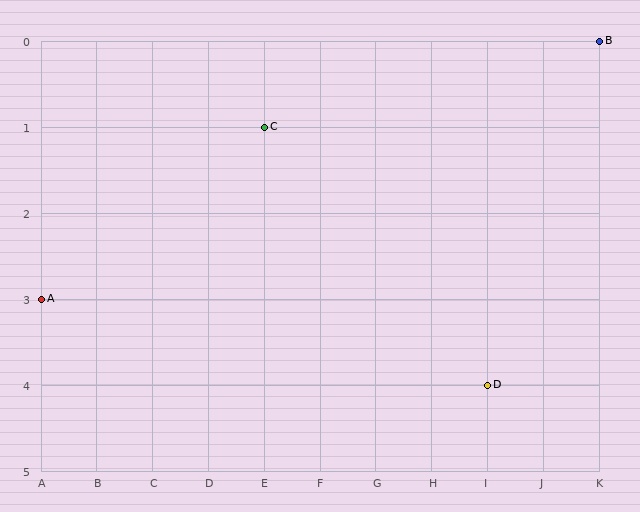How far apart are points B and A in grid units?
Points B and A are 10 columns and 3 rows apart (about 10.4 grid units diagonally).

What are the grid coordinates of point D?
Point D is at grid coordinates (I, 4).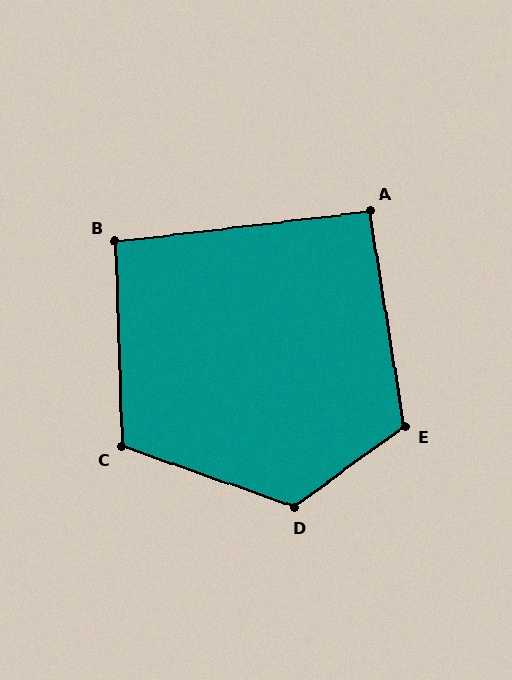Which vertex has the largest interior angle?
D, at approximately 124 degrees.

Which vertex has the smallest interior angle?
A, at approximately 92 degrees.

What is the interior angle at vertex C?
Approximately 111 degrees (obtuse).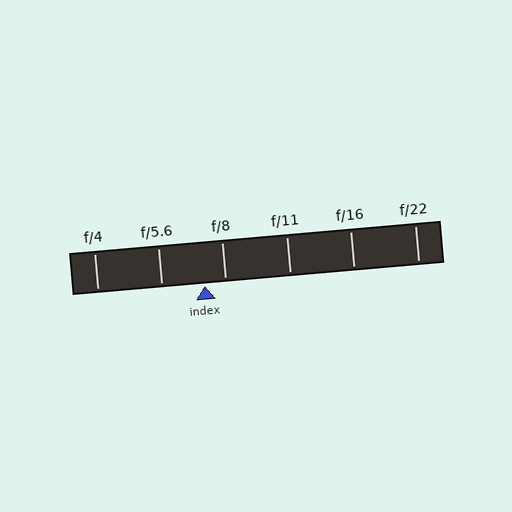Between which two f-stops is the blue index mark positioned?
The index mark is between f/5.6 and f/8.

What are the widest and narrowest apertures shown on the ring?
The widest aperture shown is f/4 and the narrowest is f/22.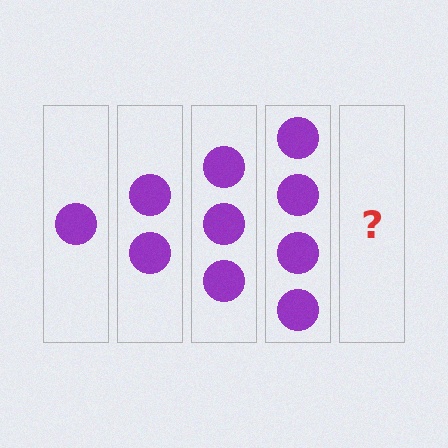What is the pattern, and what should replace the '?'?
The pattern is that each step adds one more circle. The '?' should be 5 circles.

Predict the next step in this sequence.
The next step is 5 circles.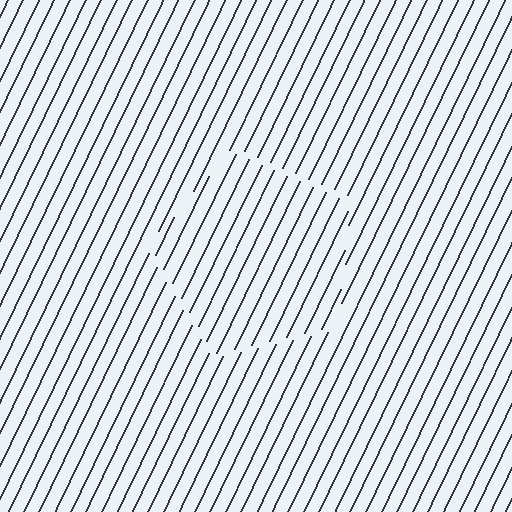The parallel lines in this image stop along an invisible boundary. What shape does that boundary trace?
An illusory pentagon. The interior of the shape contains the same grating, shifted by half a period — the contour is defined by the phase discontinuity where line-ends from the inner and outer gratings abut.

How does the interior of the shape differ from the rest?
The interior of the shape contains the same grating, shifted by half a period — the contour is defined by the phase discontinuity where line-ends from the inner and outer gratings abut.